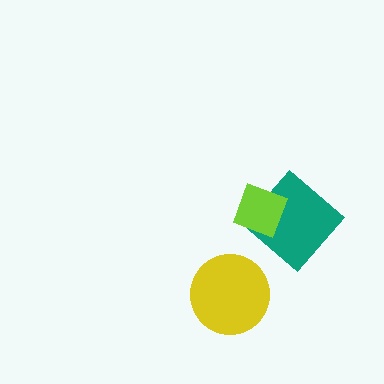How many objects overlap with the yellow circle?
0 objects overlap with the yellow circle.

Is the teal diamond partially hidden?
Yes, it is partially covered by another shape.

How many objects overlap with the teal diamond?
1 object overlaps with the teal diamond.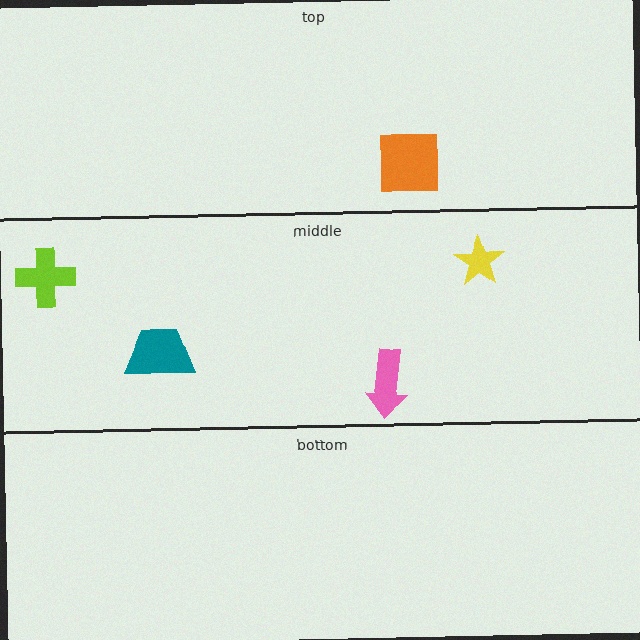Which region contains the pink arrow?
The middle region.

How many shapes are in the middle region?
4.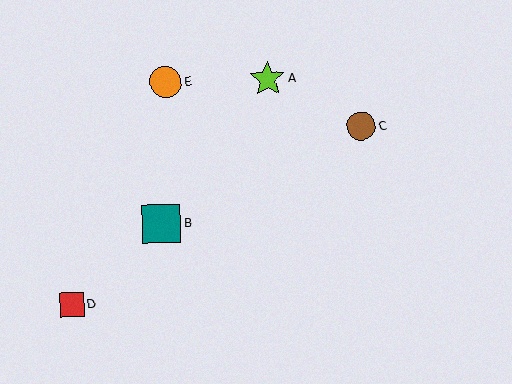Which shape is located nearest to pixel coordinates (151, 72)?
The orange circle (labeled E) at (165, 82) is nearest to that location.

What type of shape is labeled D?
Shape D is a red square.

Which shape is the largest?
The teal square (labeled B) is the largest.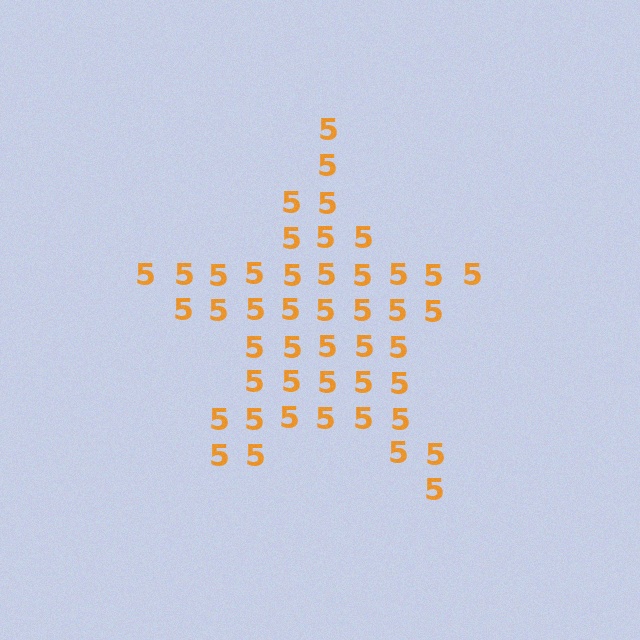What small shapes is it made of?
It is made of small digit 5's.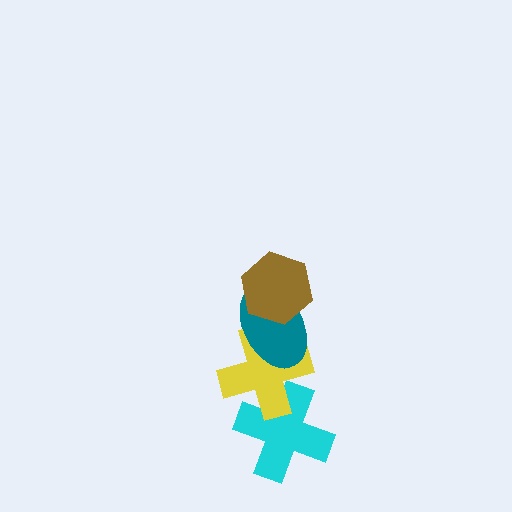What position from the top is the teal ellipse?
The teal ellipse is 2nd from the top.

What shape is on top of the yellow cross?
The teal ellipse is on top of the yellow cross.